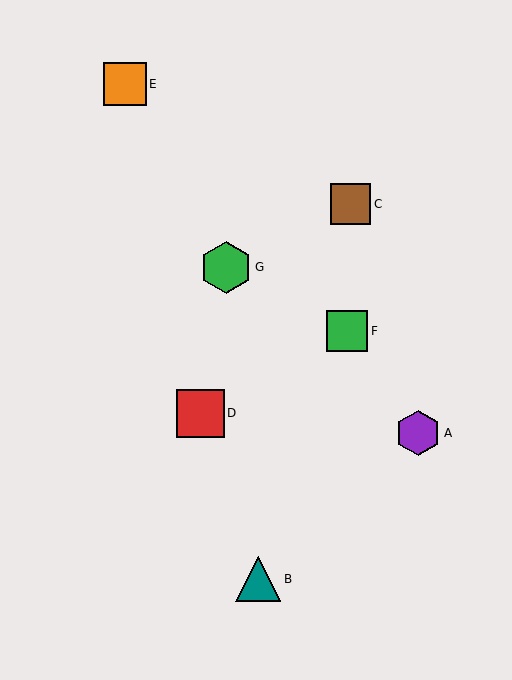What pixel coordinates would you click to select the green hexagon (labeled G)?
Click at (226, 267) to select the green hexagon G.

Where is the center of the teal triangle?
The center of the teal triangle is at (258, 579).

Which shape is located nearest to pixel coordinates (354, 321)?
The green square (labeled F) at (347, 331) is nearest to that location.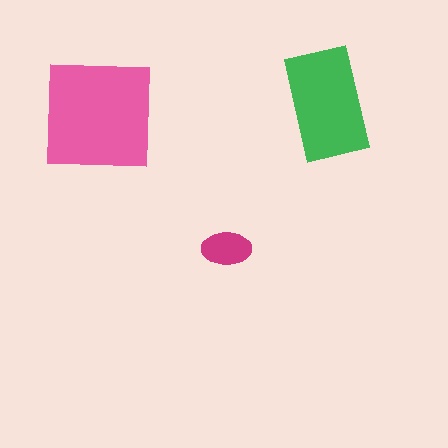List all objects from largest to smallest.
The pink square, the green rectangle, the magenta ellipse.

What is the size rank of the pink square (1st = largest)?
1st.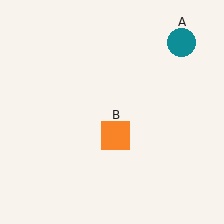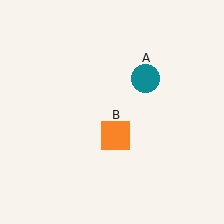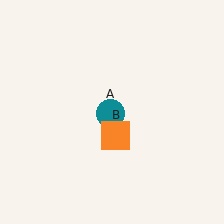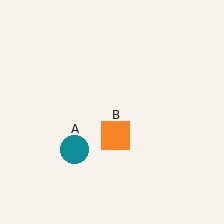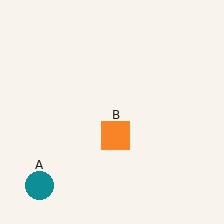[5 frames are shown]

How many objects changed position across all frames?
1 object changed position: teal circle (object A).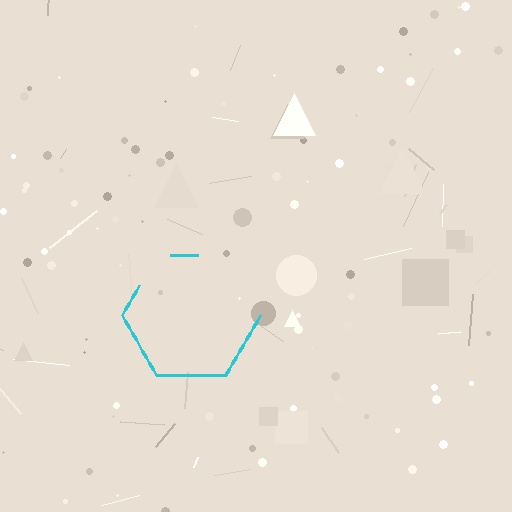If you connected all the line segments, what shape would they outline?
They would outline a hexagon.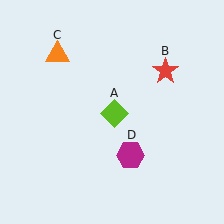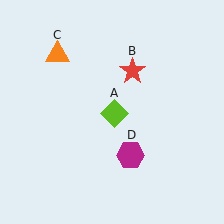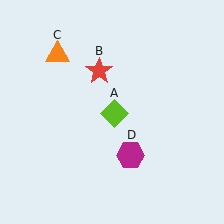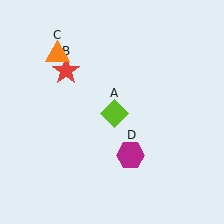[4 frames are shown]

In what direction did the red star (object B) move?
The red star (object B) moved left.